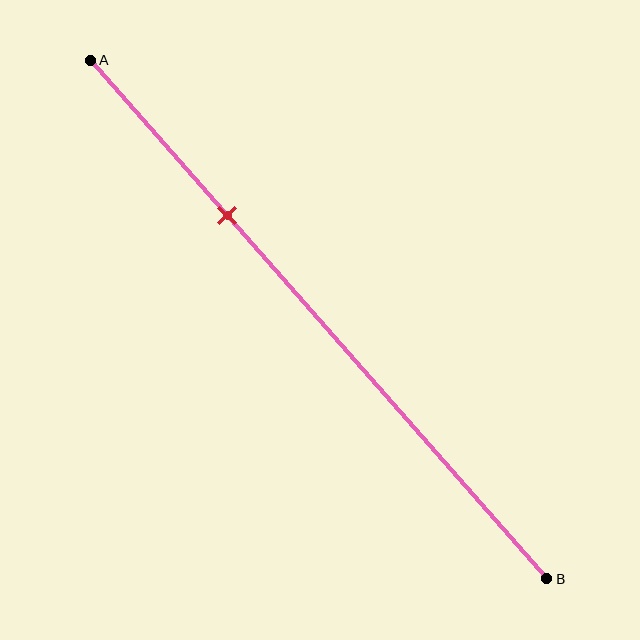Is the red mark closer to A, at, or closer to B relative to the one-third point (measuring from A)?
The red mark is closer to point A than the one-third point of segment AB.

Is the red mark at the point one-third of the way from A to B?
No, the mark is at about 30% from A, not at the 33% one-third point.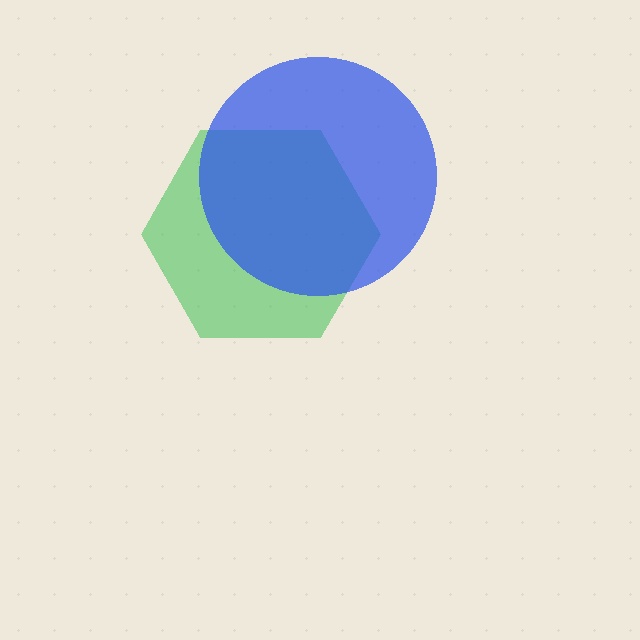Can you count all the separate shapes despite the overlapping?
Yes, there are 2 separate shapes.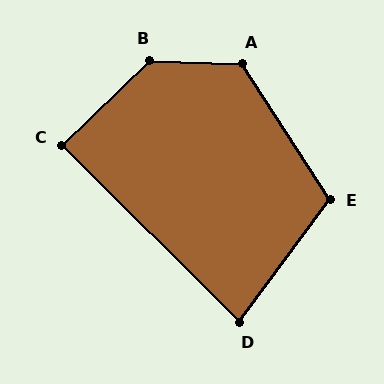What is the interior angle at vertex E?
Approximately 111 degrees (obtuse).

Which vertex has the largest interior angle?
B, at approximately 134 degrees.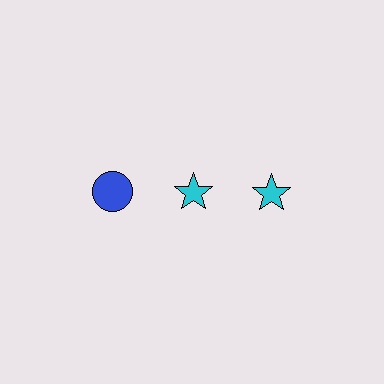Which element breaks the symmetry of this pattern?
The blue circle in the top row, leftmost column breaks the symmetry. All other shapes are cyan stars.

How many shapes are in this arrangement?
There are 3 shapes arranged in a grid pattern.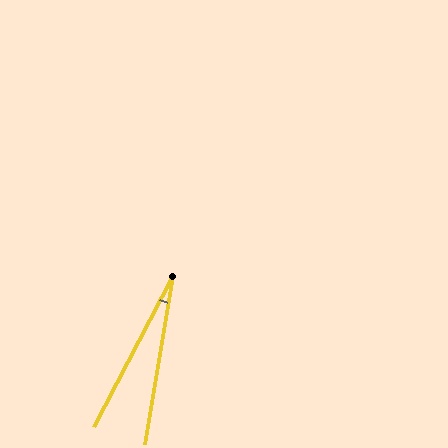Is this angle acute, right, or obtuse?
It is acute.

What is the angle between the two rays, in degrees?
Approximately 18 degrees.